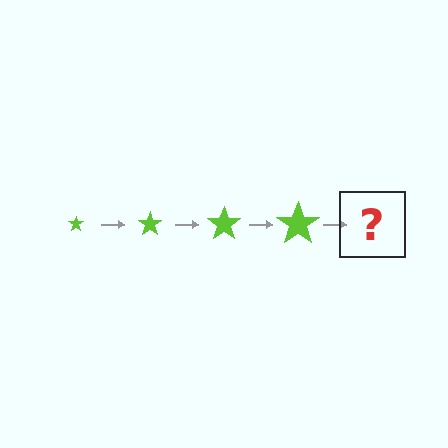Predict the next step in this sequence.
The next step is a lime star, larger than the previous one.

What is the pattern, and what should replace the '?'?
The pattern is that the star gets progressively larger each step. The '?' should be a lime star, larger than the previous one.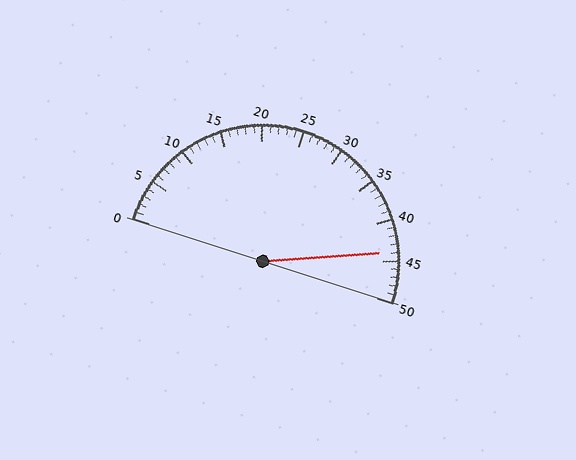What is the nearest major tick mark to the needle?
The nearest major tick mark is 45.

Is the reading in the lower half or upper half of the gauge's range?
The reading is in the upper half of the range (0 to 50).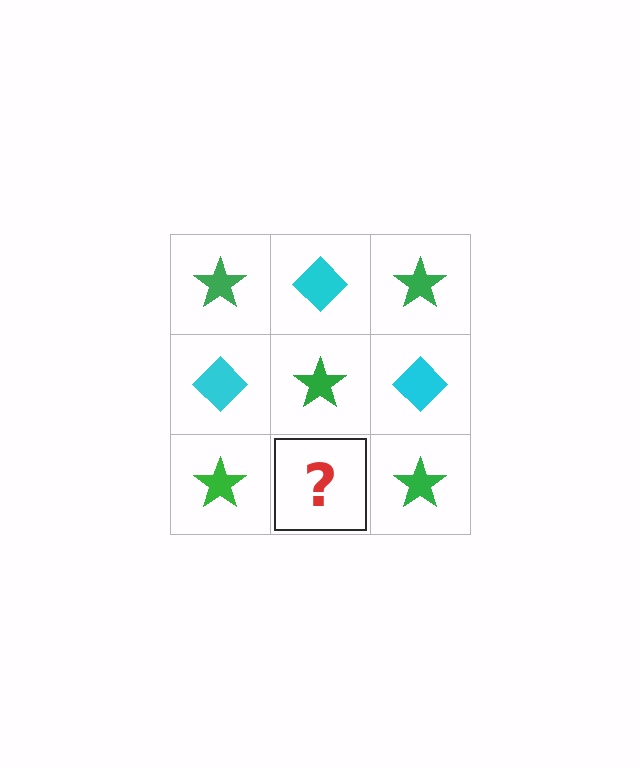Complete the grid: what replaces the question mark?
The question mark should be replaced with a cyan diamond.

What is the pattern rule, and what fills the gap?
The rule is that it alternates green star and cyan diamond in a checkerboard pattern. The gap should be filled with a cyan diamond.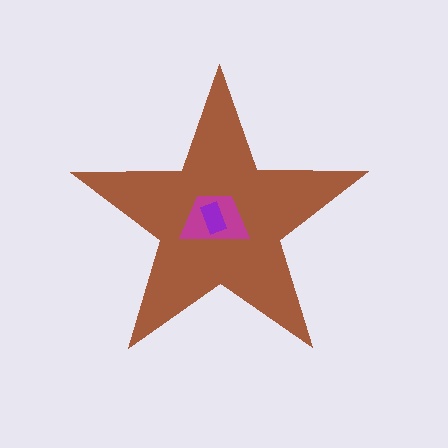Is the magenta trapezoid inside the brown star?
Yes.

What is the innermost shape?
The purple rectangle.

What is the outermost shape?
The brown star.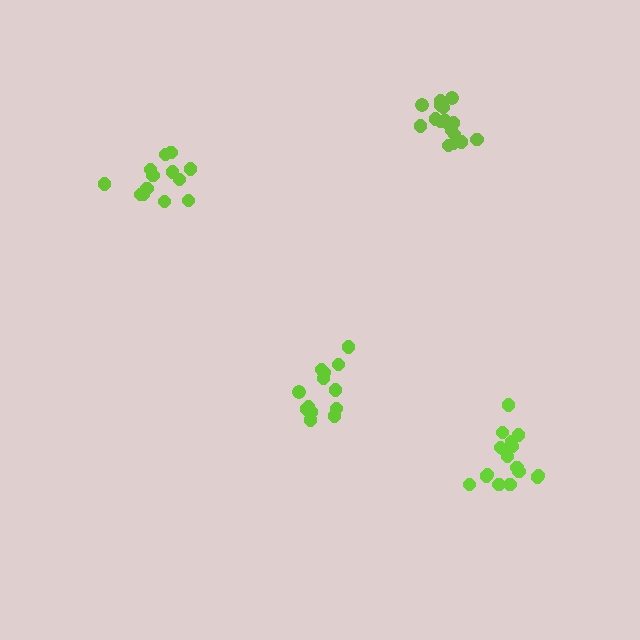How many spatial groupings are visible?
There are 4 spatial groupings.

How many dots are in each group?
Group 1: 17 dots, Group 2: 13 dots, Group 3: 14 dots, Group 4: 17 dots (61 total).